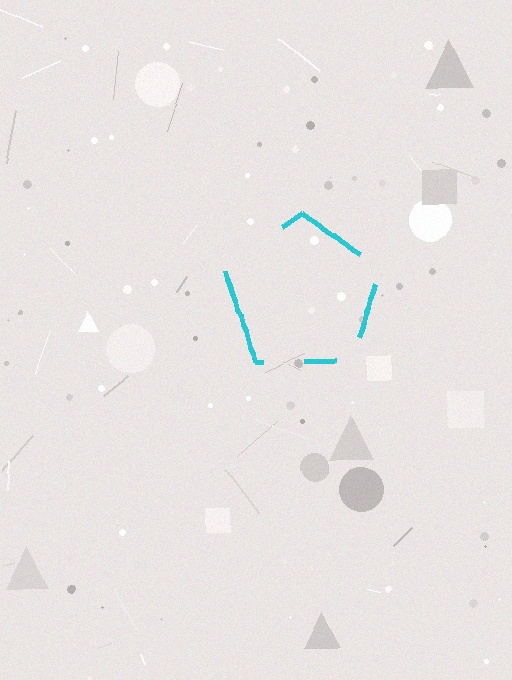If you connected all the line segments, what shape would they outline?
They would outline a pentagon.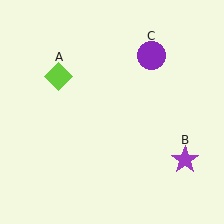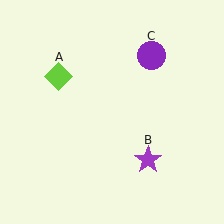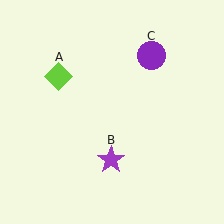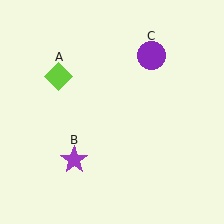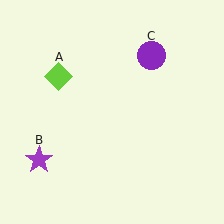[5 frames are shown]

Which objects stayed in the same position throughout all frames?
Lime diamond (object A) and purple circle (object C) remained stationary.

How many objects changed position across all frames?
1 object changed position: purple star (object B).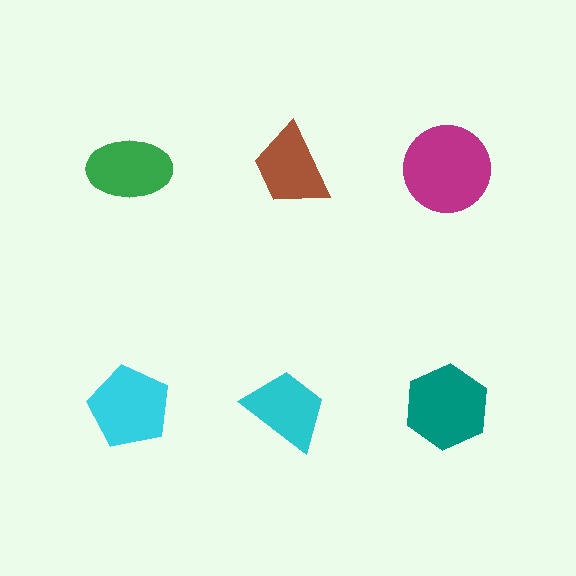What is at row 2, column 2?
A cyan trapezoid.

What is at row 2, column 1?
A cyan pentagon.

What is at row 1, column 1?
A green ellipse.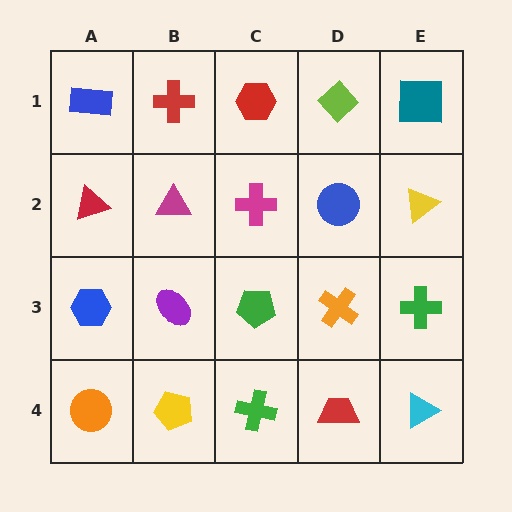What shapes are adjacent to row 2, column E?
A teal square (row 1, column E), a green cross (row 3, column E), a blue circle (row 2, column D).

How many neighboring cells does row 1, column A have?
2.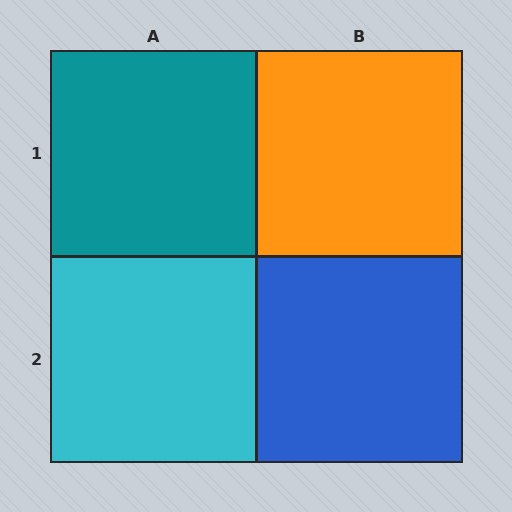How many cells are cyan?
1 cell is cyan.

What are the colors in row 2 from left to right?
Cyan, blue.